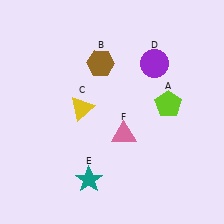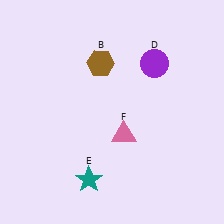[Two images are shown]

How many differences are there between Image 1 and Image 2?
There are 2 differences between the two images.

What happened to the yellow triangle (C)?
The yellow triangle (C) was removed in Image 2. It was in the top-left area of Image 1.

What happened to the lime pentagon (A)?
The lime pentagon (A) was removed in Image 2. It was in the top-right area of Image 1.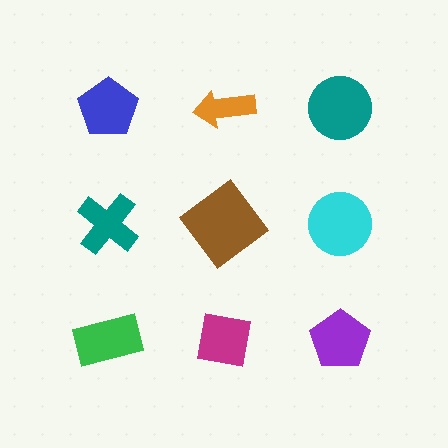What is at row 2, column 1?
A teal cross.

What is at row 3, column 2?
A magenta square.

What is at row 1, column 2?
An orange arrow.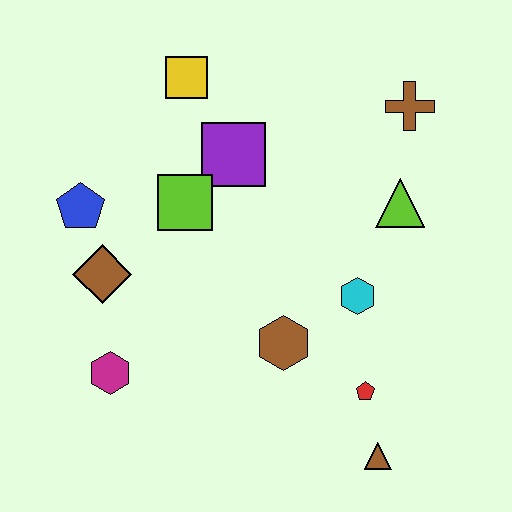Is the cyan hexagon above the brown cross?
No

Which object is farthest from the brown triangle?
The yellow square is farthest from the brown triangle.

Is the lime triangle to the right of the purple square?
Yes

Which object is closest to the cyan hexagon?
The brown hexagon is closest to the cyan hexagon.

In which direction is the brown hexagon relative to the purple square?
The brown hexagon is below the purple square.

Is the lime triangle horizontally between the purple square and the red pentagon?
No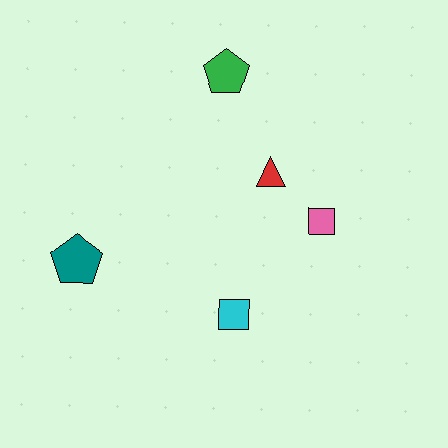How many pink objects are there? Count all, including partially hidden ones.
There is 1 pink object.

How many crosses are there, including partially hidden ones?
There are no crosses.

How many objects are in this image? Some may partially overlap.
There are 5 objects.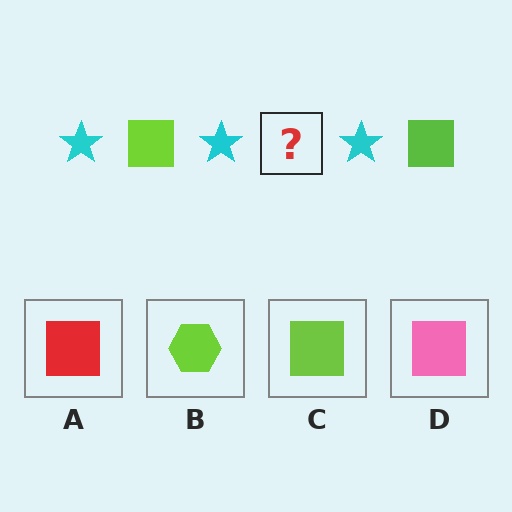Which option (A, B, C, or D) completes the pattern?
C.